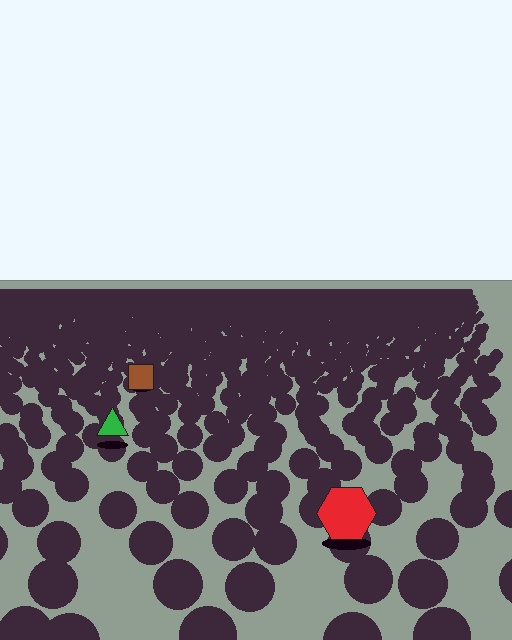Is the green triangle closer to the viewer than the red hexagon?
No. The red hexagon is closer — you can tell from the texture gradient: the ground texture is coarser near it.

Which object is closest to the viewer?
The red hexagon is closest. The texture marks near it are larger and more spread out.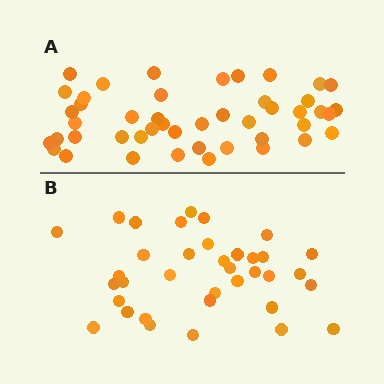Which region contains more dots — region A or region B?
Region A (the top region) has more dots.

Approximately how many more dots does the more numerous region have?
Region A has roughly 10 or so more dots than region B.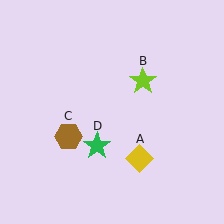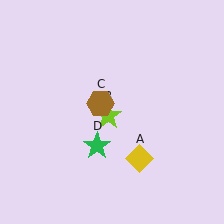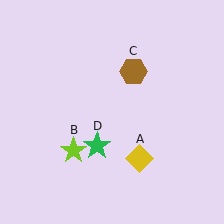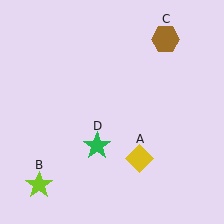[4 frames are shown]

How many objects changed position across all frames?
2 objects changed position: lime star (object B), brown hexagon (object C).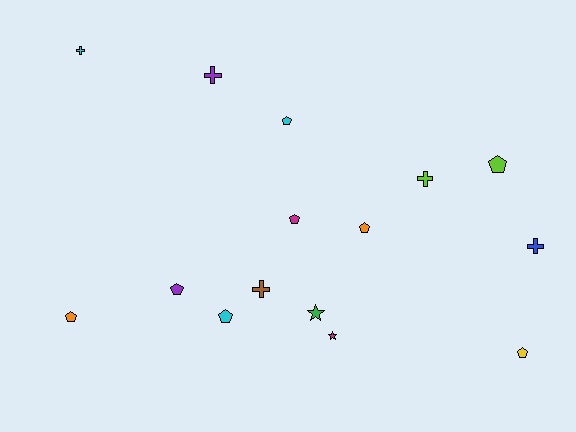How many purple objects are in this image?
There are 2 purple objects.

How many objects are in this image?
There are 15 objects.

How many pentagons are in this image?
There are 8 pentagons.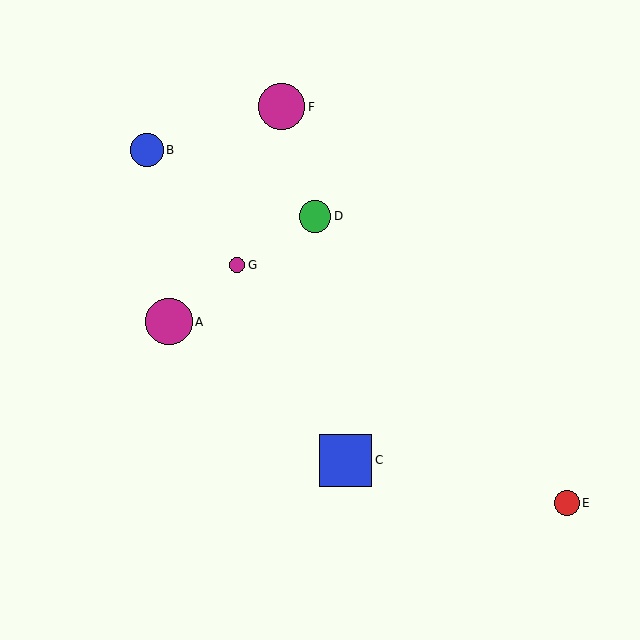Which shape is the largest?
The blue square (labeled C) is the largest.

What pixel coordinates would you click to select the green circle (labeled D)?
Click at (315, 216) to select the green circle D.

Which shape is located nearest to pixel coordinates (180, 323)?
The magenta circle (labeled A) at (169, 322) is nearest to that location.